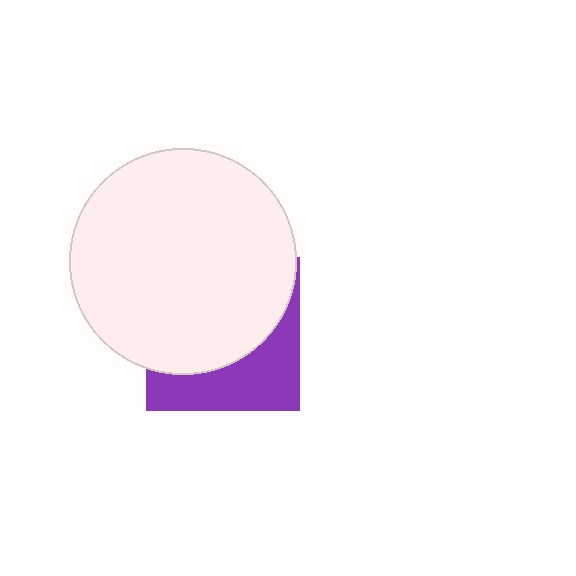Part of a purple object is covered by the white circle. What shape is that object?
It is a square.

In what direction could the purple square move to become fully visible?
The purple square could move down. That would shift it out from behind the white circle entirely.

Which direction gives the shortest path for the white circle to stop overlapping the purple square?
Moving up gives the shortest separation.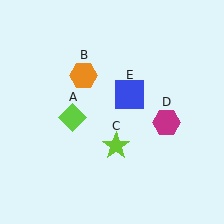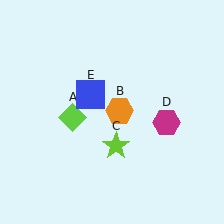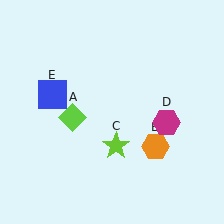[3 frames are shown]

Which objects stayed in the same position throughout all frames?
Lime diamond (object A) and lime star (object C) and magenta hexagon (object D) remained stationary.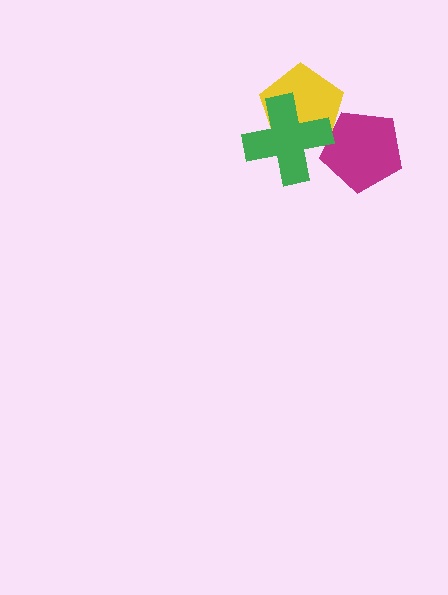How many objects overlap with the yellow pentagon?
2 objects overlap with the yellow pentagon.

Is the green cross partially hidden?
No, no other shape covers it.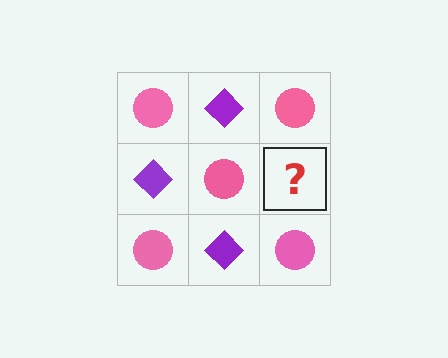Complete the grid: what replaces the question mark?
The question mark should be replaced with a purple diamond.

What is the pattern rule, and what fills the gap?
The rule is that it alternates pink circle and purple diamond in a checkerboard pattern. The gap should be filled with a purple diamond.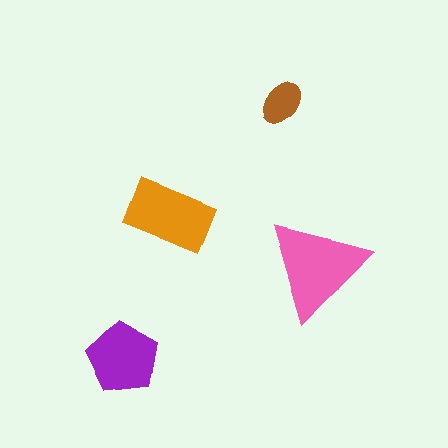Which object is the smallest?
The brown ellipse.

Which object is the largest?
The pink triangle.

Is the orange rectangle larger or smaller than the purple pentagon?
Larger.